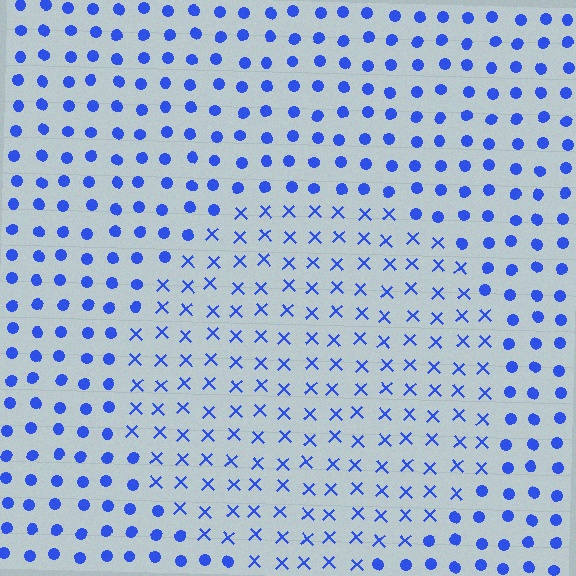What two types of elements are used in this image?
The image uses X marks inside the circle region and circles outside it.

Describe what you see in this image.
The image is filled with small blue elements arranged in a uniform grid. A circle-shaped region contains X marks, while the surrounding area contains circles. The boundary is defined purely by the change in element shape.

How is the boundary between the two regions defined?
The boundary is defined by a change in element shape: X marks inside vs. circles outside. All elements share the same color and spacing.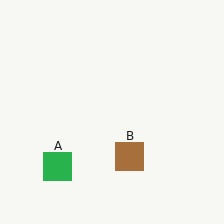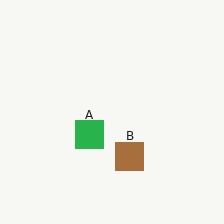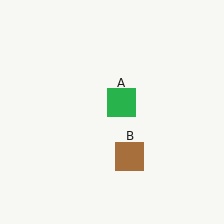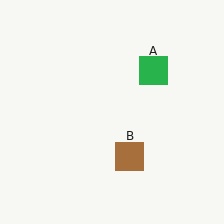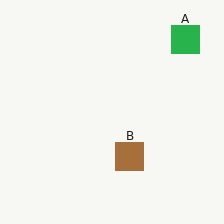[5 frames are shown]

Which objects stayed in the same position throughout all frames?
Brown square (object B) remained stationary.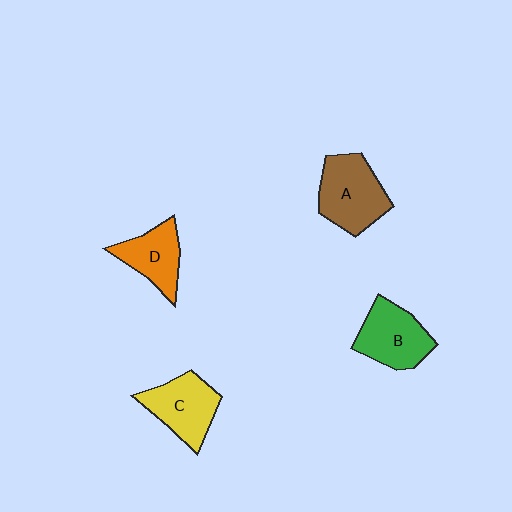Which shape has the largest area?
Shape A (brown).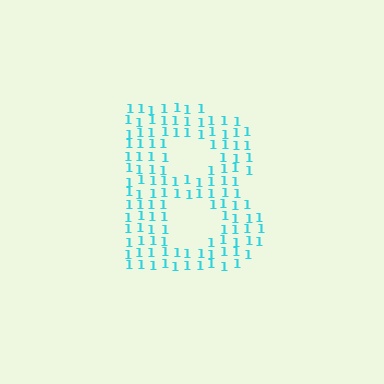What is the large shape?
The large shape is the letter B.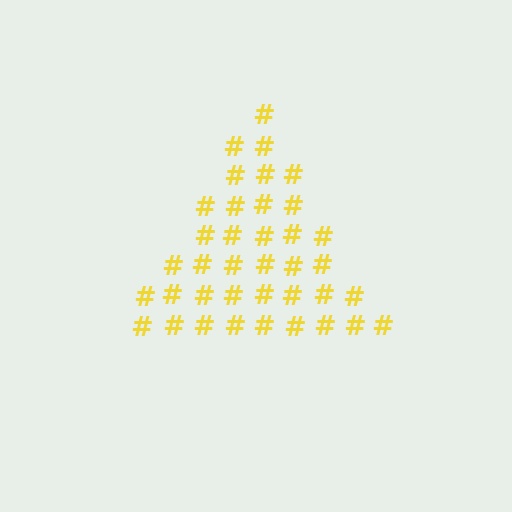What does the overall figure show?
The overall figure shows a triangle.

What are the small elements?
The small elements are hash symbols.